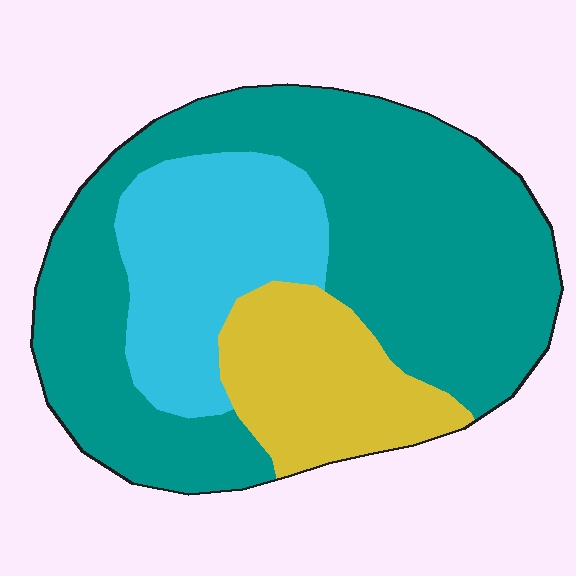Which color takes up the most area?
Teal, at roughly 60%.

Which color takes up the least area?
Yellow, at roughly 20%.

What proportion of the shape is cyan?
Cyan takes up about one fifth (1/5) of the shape.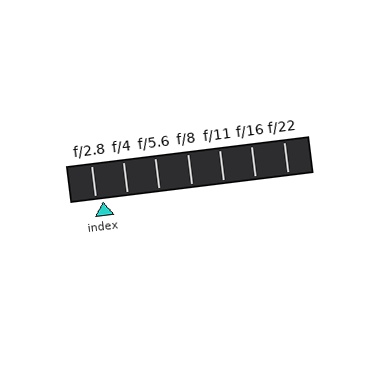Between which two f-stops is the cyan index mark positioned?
The index mark is between f/2.8 and f/4.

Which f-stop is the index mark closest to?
The index mark is closest to f/2.8.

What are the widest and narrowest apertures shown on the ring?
The widest aperture shown is f/2.8 and the narrowest is f/22.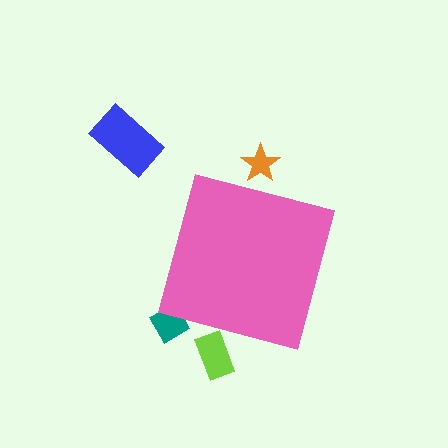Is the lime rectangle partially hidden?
Yes, the lime rectangle is partially hidden behind the pink square.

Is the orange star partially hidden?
Yes, the orange star is partially hidden behind the pink square.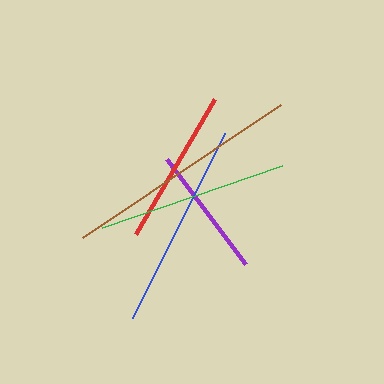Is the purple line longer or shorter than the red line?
The red line is longer than the purple line.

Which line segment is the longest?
The brown line is the longest at approximately 239 pixels.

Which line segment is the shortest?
The purple line is the shortest at approximately 131 pixels.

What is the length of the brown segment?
The brown segment is approximately 239 pixels long.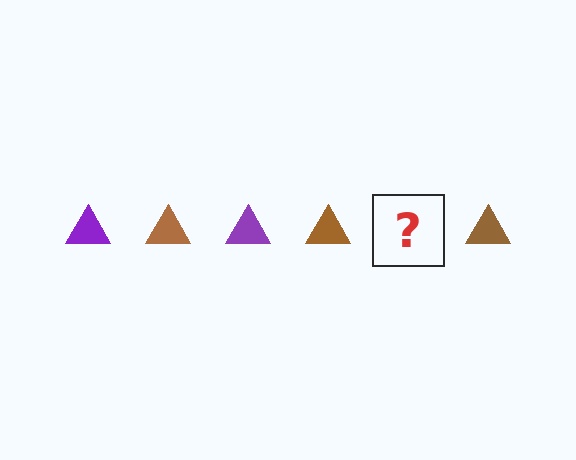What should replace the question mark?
The question mark should be replaced with a purple triangle.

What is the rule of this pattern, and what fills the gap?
The rule is that the pattern cycles through purple, brown triangles. The gap should be filled with a purple triangle.